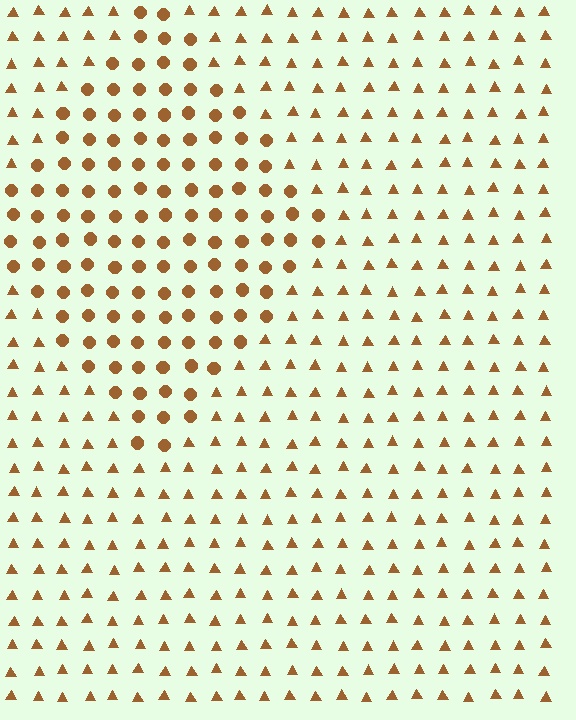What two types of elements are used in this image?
The image uses circles inside the diamond region and triangles outside it.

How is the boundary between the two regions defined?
The boundary is defined by a change in element shape: circles inside vs. triangles outside. All elements share the same color and spacing.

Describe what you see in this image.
The image is filled with small brown elements arranged in a uniform grid. A diamond-shaped region contains circles, while the surrounding area contains triangles. The boundary is defined purely by the change in element shape.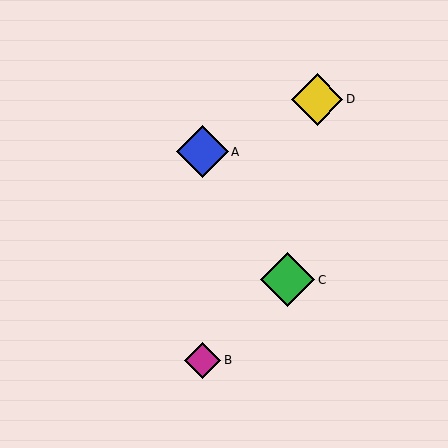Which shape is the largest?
The green diamond (labeled C) is the largest.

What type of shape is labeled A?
Shape A is a blue diamond.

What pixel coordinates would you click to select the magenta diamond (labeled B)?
Click at (203, 360) to select the magenta diamond B.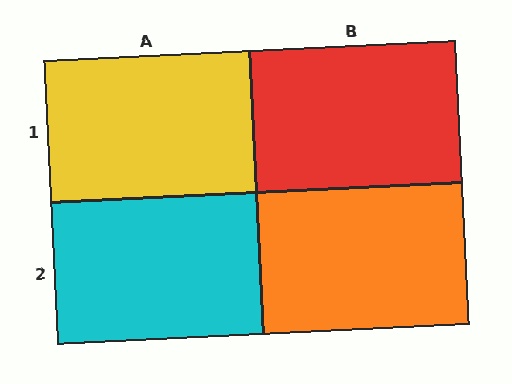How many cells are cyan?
1 cell is cyan.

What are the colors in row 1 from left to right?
Yellow, red.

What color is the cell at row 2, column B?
Orange.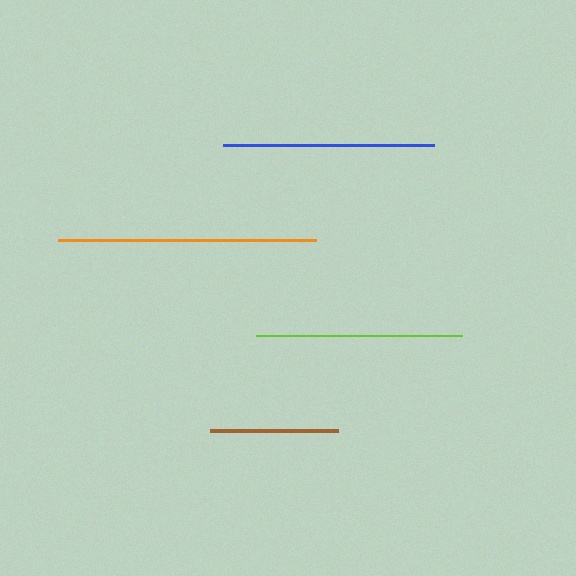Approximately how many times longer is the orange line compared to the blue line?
The orange line is approximately 1.2 times the length of the blue line.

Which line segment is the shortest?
The brown line is the shortest at approximately 128 pixels.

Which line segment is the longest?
The orange line is the longest at approximately 258 pixels.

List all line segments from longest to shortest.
From longest to shortest: orange, blue, lime, brown.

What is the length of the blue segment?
The blue segment is approximately 211 pixels long.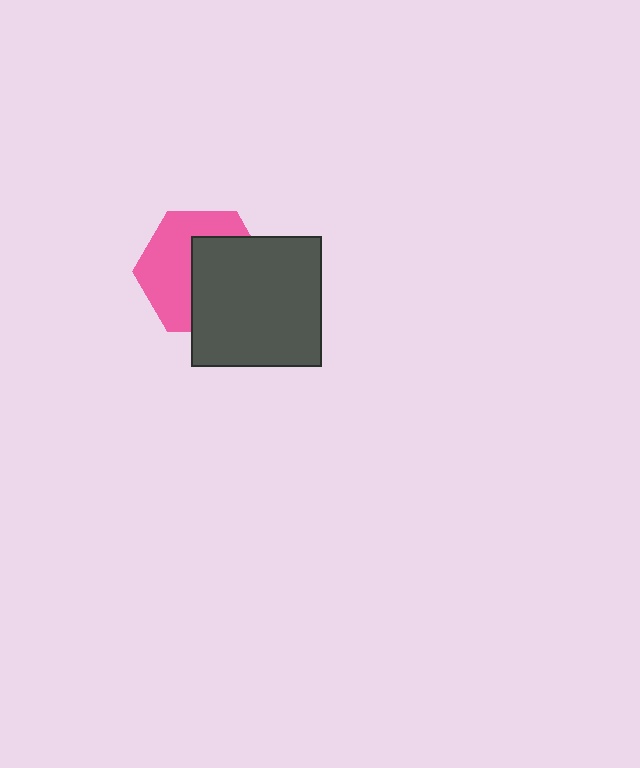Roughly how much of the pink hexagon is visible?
About half of it is visible (roughly 50%).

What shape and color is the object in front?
The object in front is a dark gray square.